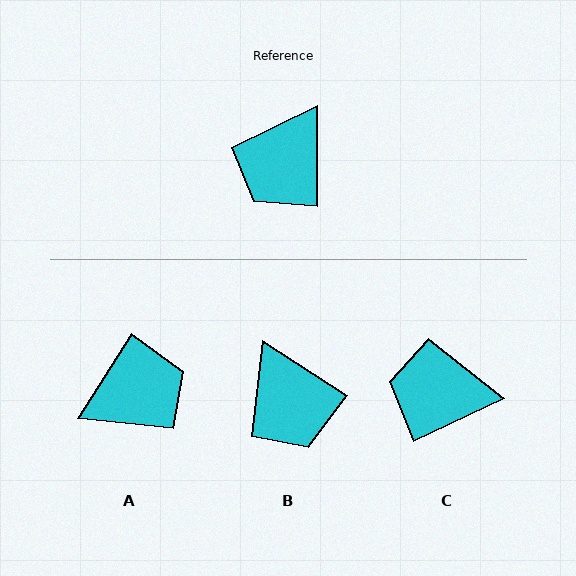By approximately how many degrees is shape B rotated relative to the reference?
Approximately 58 degrees counter-clockwise.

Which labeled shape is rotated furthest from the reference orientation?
A, about 148 degrees away.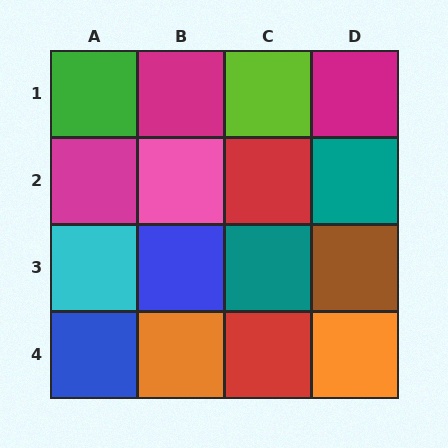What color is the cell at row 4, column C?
Red.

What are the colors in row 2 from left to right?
Magenta, pink, red, teal.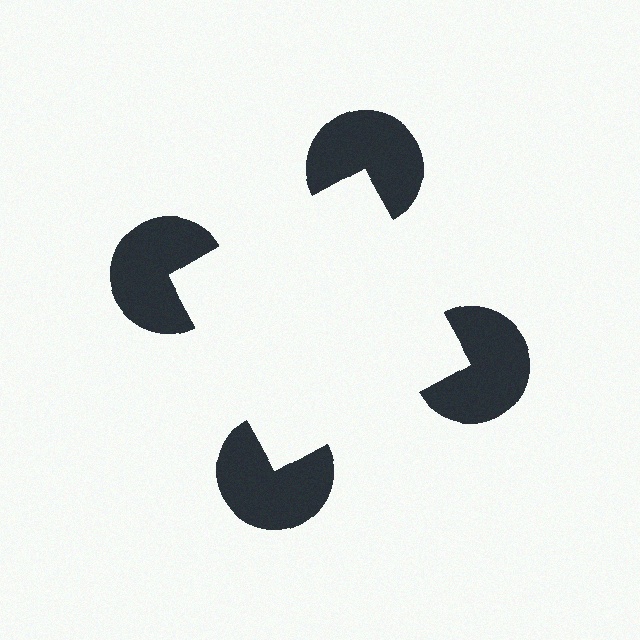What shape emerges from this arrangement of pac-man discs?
An illusory square — its edges are inferred from the aligned wedge cuts in the pac-man discs, not physically drawn.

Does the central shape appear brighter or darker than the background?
It typically appears slightly brighter than the background, even though no actual brightness change is drawn.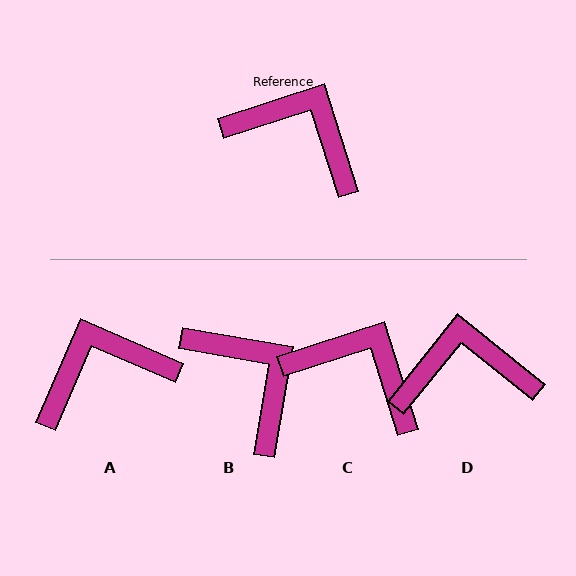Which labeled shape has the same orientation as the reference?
C.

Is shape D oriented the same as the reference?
No, it is off by about 34 degrees.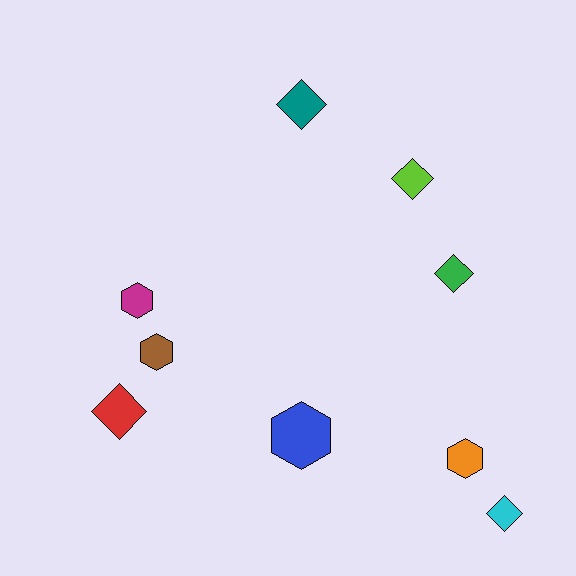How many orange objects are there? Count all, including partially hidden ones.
There is 1 orange object.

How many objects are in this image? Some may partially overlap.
There are 9 objects.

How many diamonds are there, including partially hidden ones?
There are 5 diamonds.